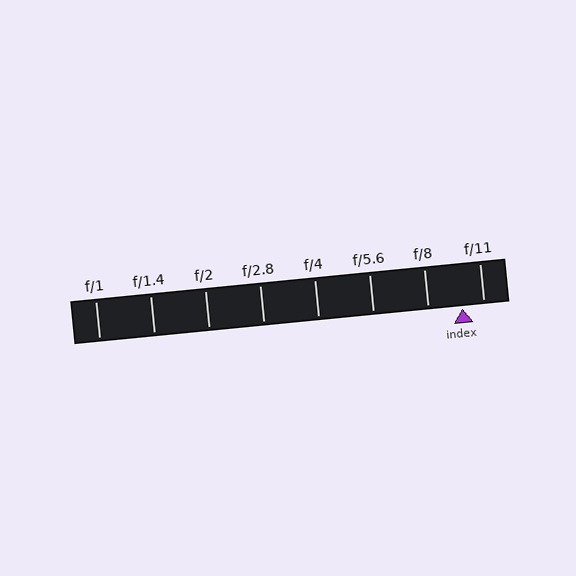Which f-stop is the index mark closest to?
The index mark is closest to f/11.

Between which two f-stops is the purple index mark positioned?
The index mark is between f/8 and f/11.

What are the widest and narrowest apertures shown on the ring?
The widest aperture shown is f/1 and the narrowest is f/11.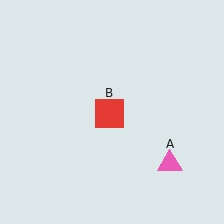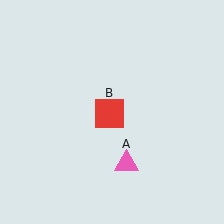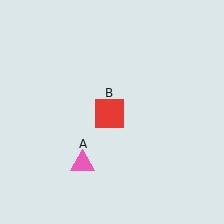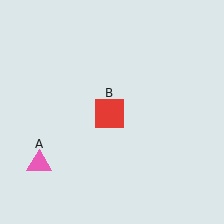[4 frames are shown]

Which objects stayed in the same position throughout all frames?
Red square (object B) remained stationary.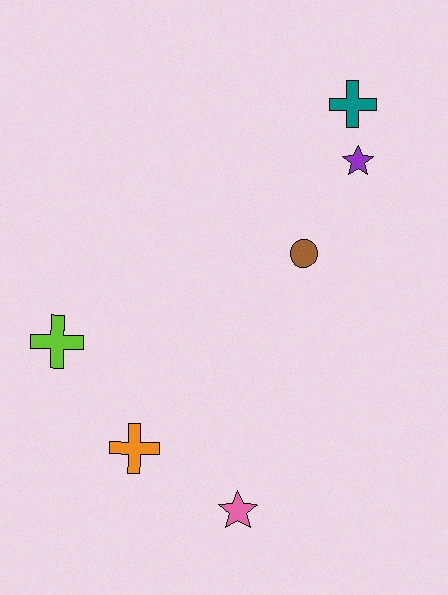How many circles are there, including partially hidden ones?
There is 1 circle.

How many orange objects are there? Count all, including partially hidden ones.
There is 1 orange object.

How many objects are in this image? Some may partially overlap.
There are 6 objects.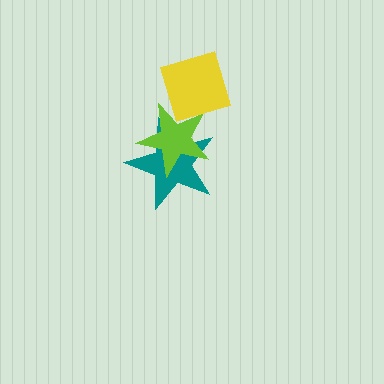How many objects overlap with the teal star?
1 object overlaps with the teal star.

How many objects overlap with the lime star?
2 objects overlap with the lime star.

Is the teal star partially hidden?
Yes, it is partially covered by another shape.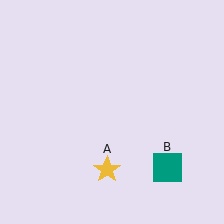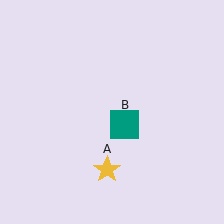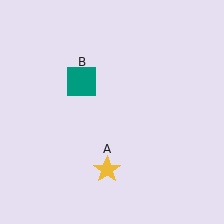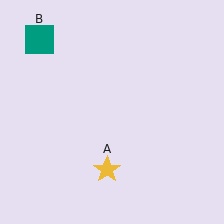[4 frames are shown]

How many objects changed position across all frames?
1 object changed position: teal square (object B).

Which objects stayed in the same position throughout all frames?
Yellow star (object A) remained stationary.